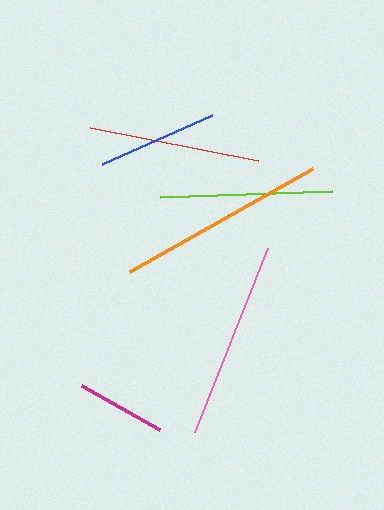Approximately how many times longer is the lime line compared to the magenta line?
The lime line is approximately 1.9 times the length of the magenta line.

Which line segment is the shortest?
The magenta line is the shortest at approximately 89 pixels.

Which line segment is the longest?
The orange line is the longest at approximately 210 pixels.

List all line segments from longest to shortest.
From longest to shortest: orange, pink, lime, red, blue, magenta.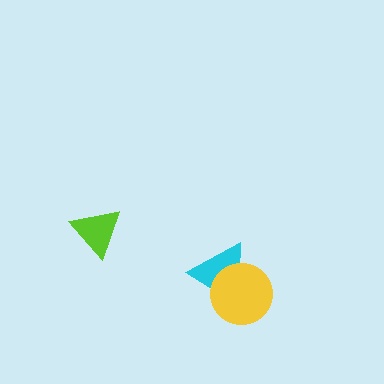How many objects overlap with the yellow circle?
1 object overlaps with the yellow circle.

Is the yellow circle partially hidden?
No, no other shape covers it.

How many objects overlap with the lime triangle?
0 objects overlap with the lime triangle.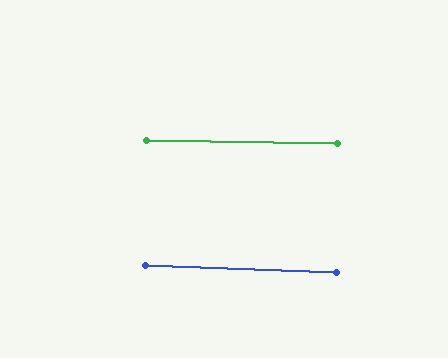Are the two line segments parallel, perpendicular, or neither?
Parallel — their directions differ by only 1.5°.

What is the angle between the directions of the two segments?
Approximately 1 degree.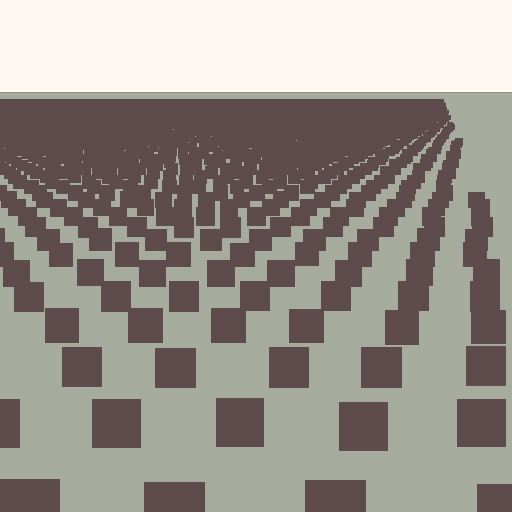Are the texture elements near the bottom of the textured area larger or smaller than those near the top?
Larger. Near the bottom, elements are closer to the viewer and appear at a bigger on-screen size.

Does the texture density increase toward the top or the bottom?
Density increases toward the top.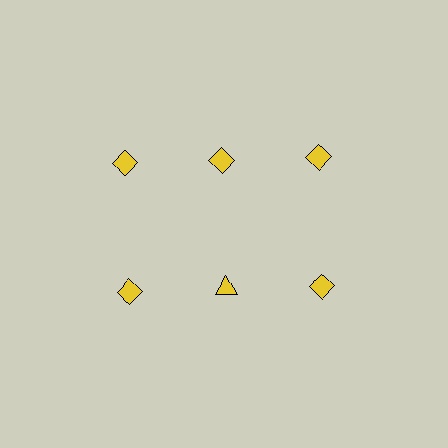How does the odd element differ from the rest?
It has a different shape: triangle instead of diamond.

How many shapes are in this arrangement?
There are 6 shapes arranged in a grid pattern.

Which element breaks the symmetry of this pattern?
The yellow triangle in the second row, second from left column breaks the symmetry. All other shapes are yellow diamonds.